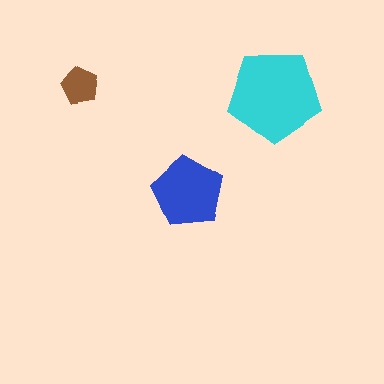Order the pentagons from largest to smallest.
the cyan one, the blue one, the brown one.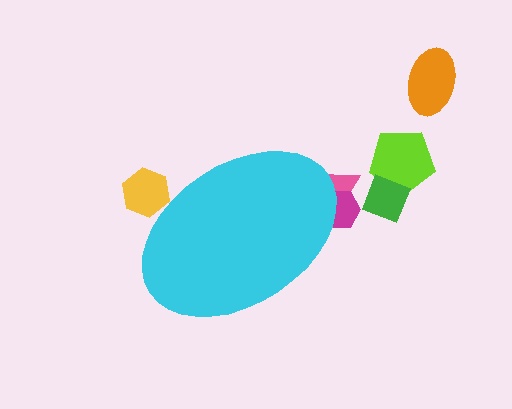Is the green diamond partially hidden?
No, the green diamond is fully visible.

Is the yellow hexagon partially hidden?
Yes, the yellow hexagon is partially hidden behind the cyan ellipse.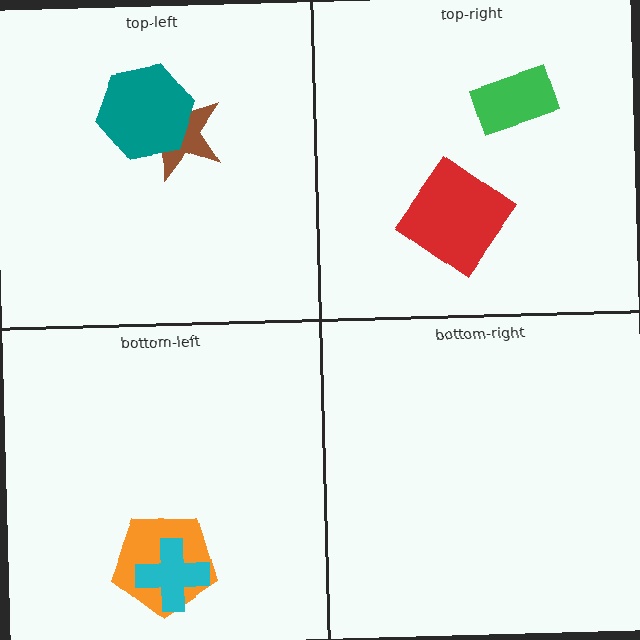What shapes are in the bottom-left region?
The orange pentagon, the cyan cross.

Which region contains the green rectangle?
The top-right region.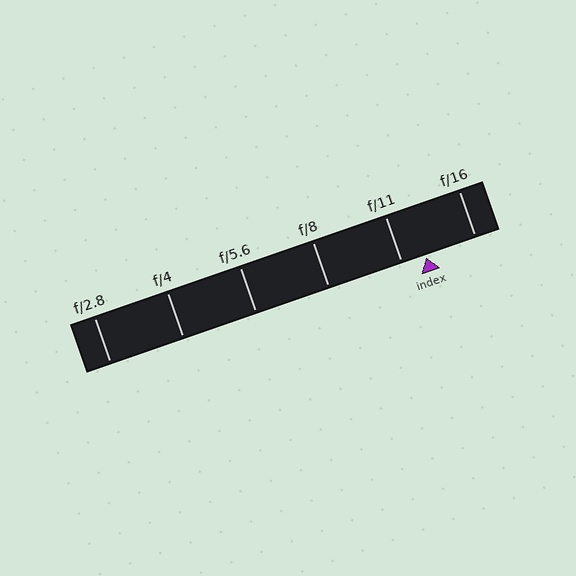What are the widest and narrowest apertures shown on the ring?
The widest aperture shown is f/2.8 and the narrowest is f/16.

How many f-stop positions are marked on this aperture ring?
There are 6 f-stop positions marked.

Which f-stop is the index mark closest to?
The index mark is closest to f/11.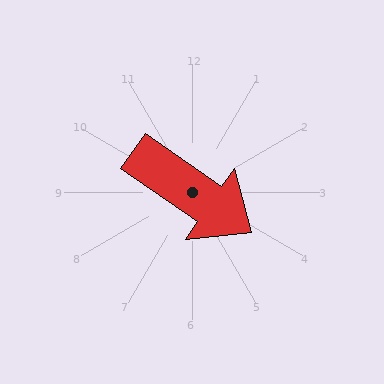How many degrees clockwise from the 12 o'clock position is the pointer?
Approximately 125 degrees.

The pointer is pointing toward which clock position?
Roughly 4 o'clock.